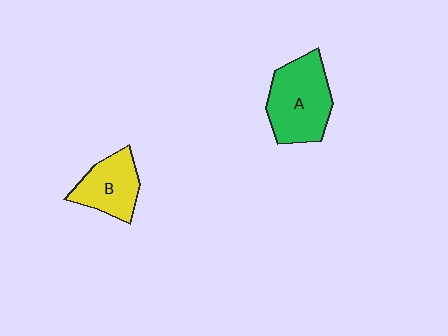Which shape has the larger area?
Shape A (green).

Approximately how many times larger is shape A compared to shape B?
Approximately 1.4 times.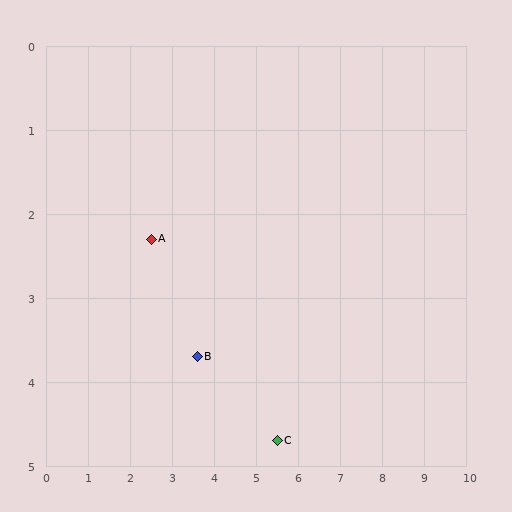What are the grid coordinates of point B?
Point B is at approximately (3.6, 3.7).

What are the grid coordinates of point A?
Point A is at approximately (2.5, 2.3).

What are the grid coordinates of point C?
Point C is at approximately (5.5, 4.7).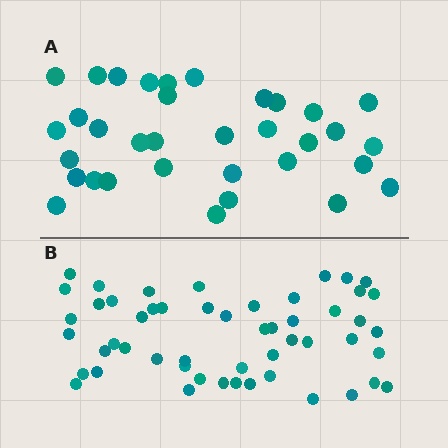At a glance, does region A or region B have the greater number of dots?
Region B (the bottom region) has more dots.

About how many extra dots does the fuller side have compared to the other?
Region B has approximately 20 more dots than region A.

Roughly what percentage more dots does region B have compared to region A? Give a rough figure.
About 55% more.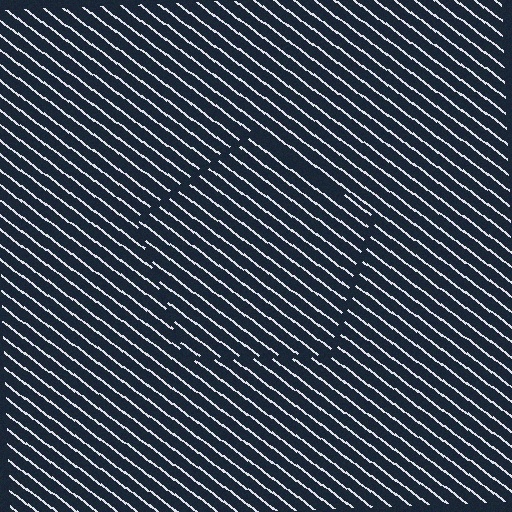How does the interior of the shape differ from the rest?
The interior of the shape contains the same grating, shifted by half a period — the contour is defined by the phase discontinuity where line-ends from the inner and outer gratings abut.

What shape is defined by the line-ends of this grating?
An illusory pentagon. The interior of the shape contains the same grating, shifted by half a period — the contour is defined by the phase discontinuity where line-ends from the inner and outer gratings abut.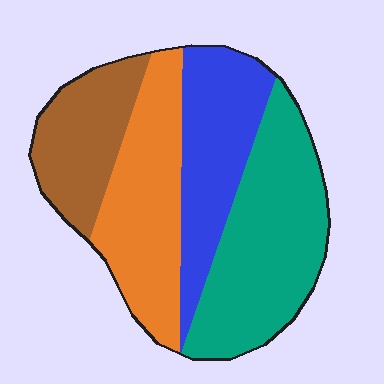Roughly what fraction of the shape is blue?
Blue takes up about one quarter (1/4) of the shape.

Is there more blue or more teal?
Teal.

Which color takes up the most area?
Teal, at roughly 35%.